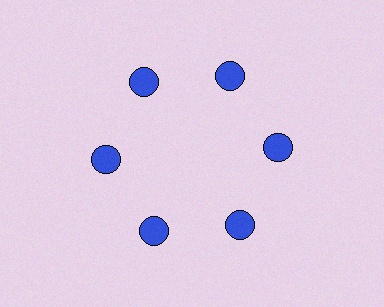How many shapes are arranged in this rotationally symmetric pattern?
There are 6 shapes, arranged in 6 groups of 1.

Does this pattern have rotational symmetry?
Yes, this pattern has 6-fold rotational symmetry. It looks the same after rotating 60 degrees around the center.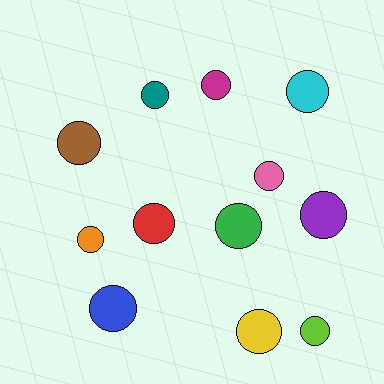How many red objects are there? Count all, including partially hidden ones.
There is 1 red object.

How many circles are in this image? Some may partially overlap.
There are 12 circles.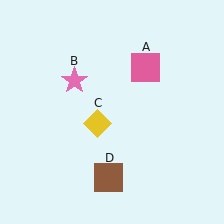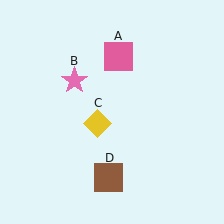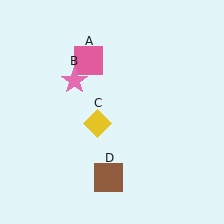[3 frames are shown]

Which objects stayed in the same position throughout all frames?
Pink star (object B) and yellow diamond (object C) and brown square (object D) remained stationary.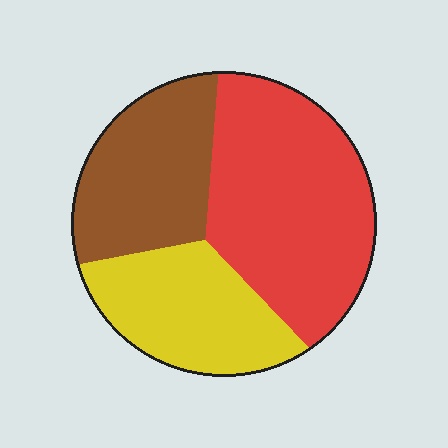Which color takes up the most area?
Red, at roughly 45%.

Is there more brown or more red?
Red.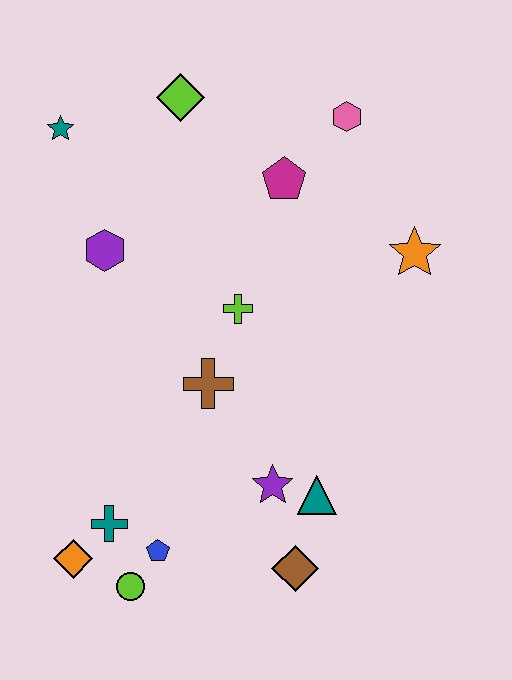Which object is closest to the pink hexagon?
The magenta pentagon is closest to the pink hexagon.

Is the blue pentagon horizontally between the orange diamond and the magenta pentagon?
Yes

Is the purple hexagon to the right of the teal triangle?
No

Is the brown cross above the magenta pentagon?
No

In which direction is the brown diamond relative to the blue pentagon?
The brown diamond is to the right of the blue pentagon.